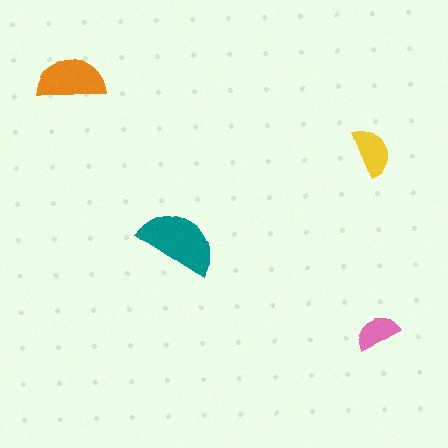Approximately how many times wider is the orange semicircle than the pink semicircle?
About 1.5 times wider.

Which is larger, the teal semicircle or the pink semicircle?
The teal one.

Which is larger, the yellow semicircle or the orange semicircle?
The orange one.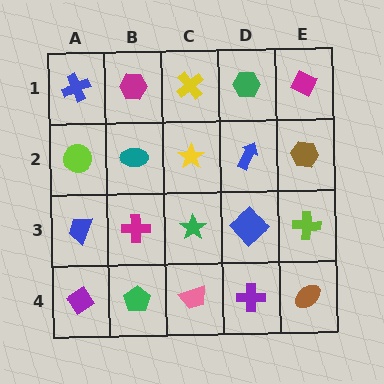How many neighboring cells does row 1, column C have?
3.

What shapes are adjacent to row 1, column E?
A brown hexagon (row 2, column E), a green hexagon (row 1, column D).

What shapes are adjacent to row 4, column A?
A blue trapezoid (row 3, column A), a green pentagon (row 4, column B).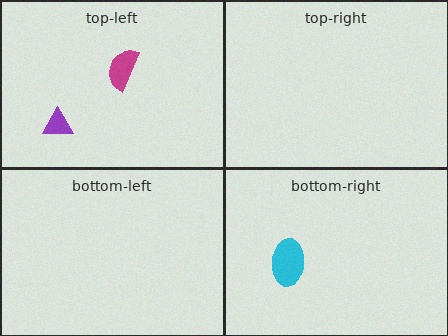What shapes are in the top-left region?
The magenta semicircle, the purple triangle.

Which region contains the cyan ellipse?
The bottom-right region.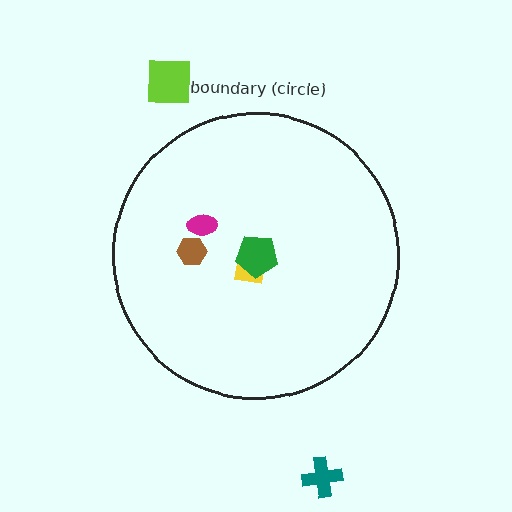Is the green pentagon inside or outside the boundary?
Inside.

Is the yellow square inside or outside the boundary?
Inside.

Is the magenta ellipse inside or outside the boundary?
Inside.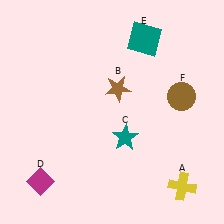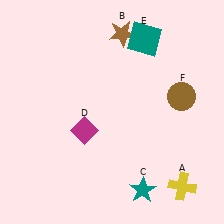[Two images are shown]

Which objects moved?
The objects that moved are: the brown star (B), the teal star (C), the magenta diamond (D).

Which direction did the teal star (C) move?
The teal star (C) moved down.